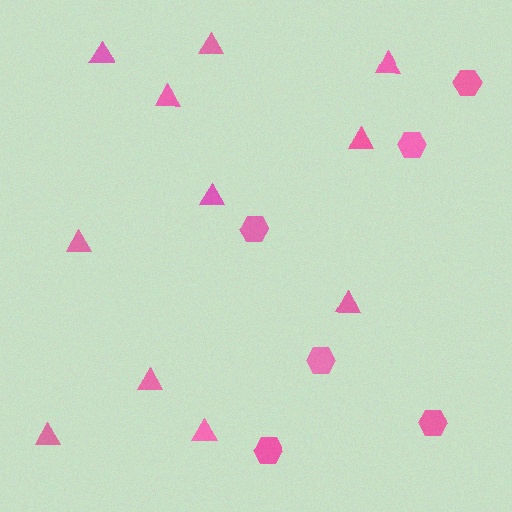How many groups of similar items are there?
There are 2 groups: one group of hexagons (6) and one group of triangles (11).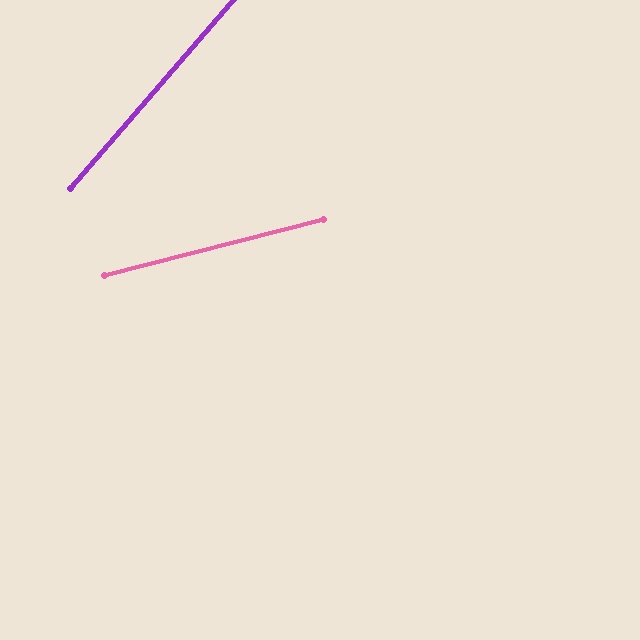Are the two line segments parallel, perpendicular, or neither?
Neither parallel nor perpendicular — they differ by about 35°.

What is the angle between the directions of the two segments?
Approximately 35 degrees.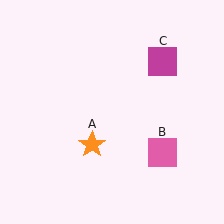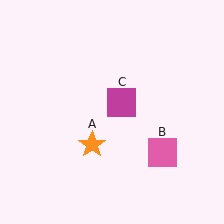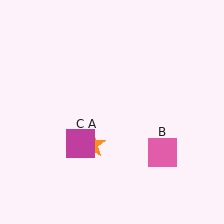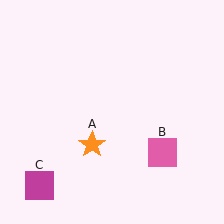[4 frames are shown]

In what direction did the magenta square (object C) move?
The magenta square (object C) moved down and to the left.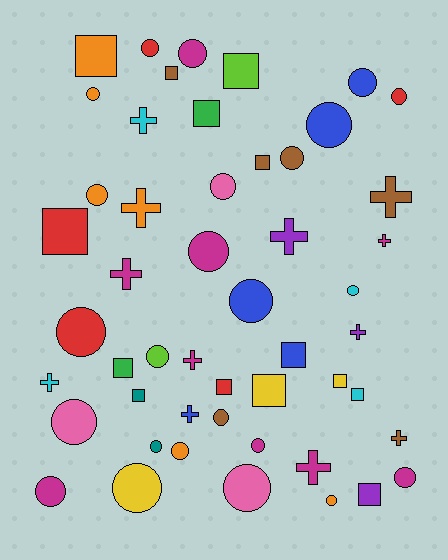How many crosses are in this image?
There are 12 crosses.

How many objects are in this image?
There are 50 objects.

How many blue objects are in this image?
There are 5 blue objects.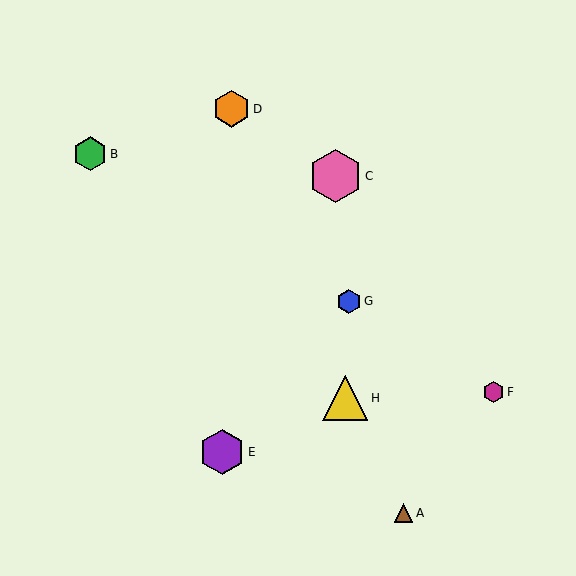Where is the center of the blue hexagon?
The center of the blue hexagon is at (349, 301).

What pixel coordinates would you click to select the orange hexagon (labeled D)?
Click at (231, 109) to select the orange hexagon D.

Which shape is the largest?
The pink hexagon (labeled C) is the largest.